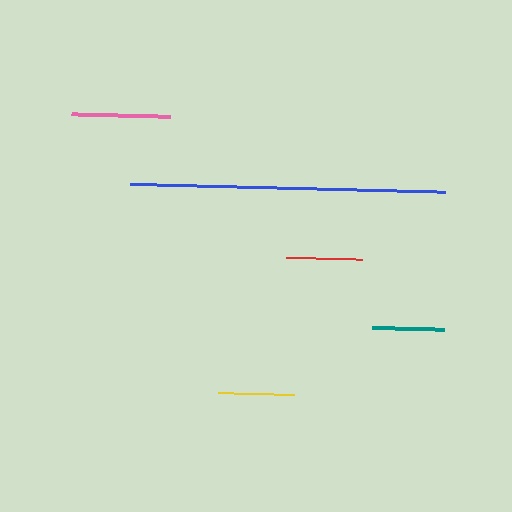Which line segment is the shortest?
The teal line is the shortest at approximately 72 pixels.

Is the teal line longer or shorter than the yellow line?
The yellow line is longer than the teal line.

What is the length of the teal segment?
The teal segment is approximately 72 pixels long.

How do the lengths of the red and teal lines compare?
The red and teal lines are approximately the same length.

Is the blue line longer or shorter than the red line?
The blue line is longer than the red line.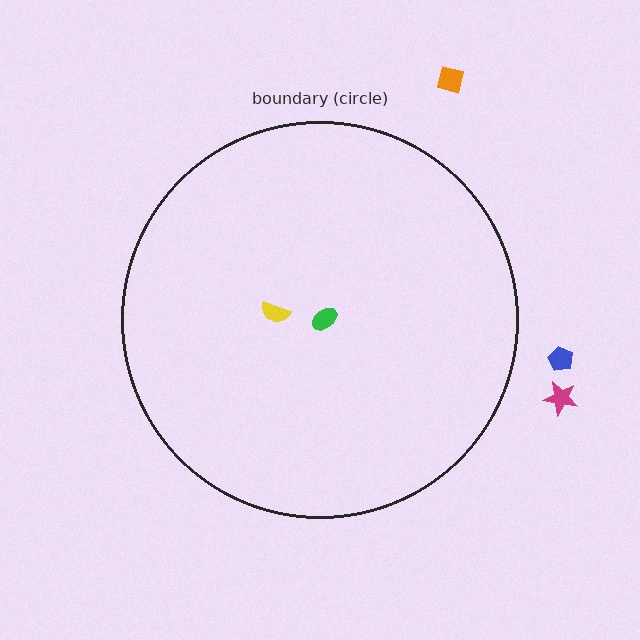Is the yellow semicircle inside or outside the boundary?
Inside.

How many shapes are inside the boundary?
2 inside, 3 outside.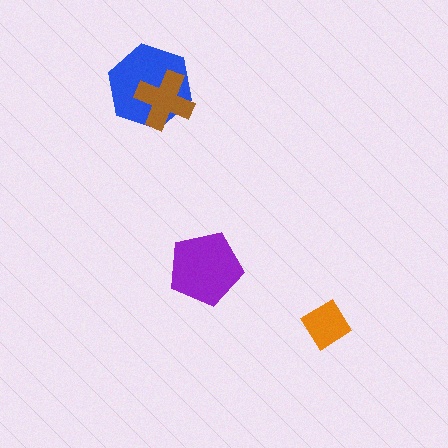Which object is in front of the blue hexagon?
The brown cross is in front of the blue hexagon.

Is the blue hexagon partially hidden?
Yes, it is partially covered by another shape.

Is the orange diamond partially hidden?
No, no other shape covers it.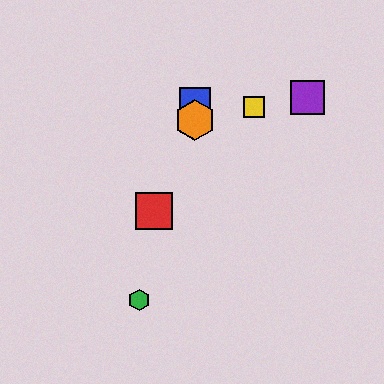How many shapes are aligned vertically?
2 shapes (the blue square, the orange hexagon) are aligned vertically.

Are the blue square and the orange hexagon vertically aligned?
Yes, both are at x≈195.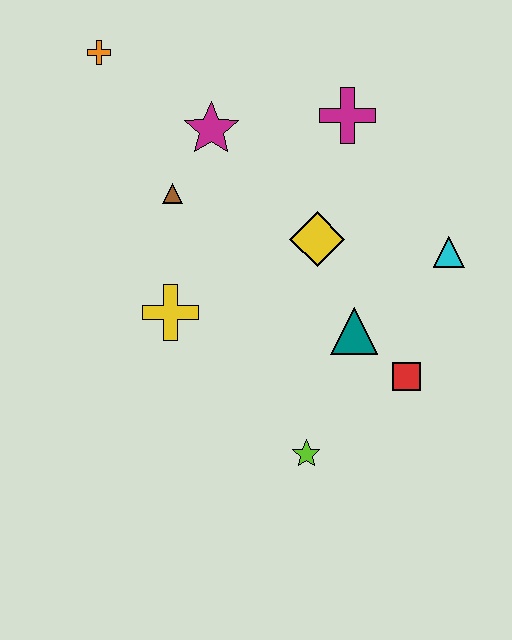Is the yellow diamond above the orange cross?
No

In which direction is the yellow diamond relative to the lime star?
The yellow diamond is above the lime star.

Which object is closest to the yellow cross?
The brown triangle is closest to the yellow cross.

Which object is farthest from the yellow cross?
The cyan triangle is farthest from the yellow cross.